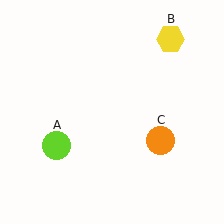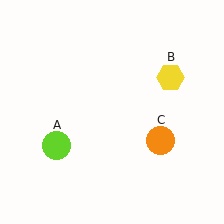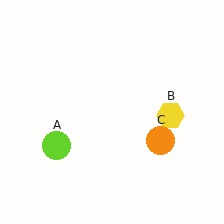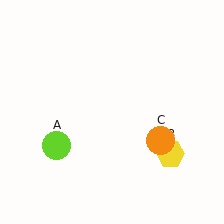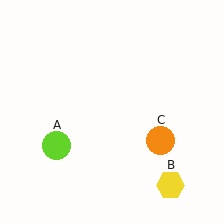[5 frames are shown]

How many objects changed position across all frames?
1 object changed position: yellow hexagon (object B).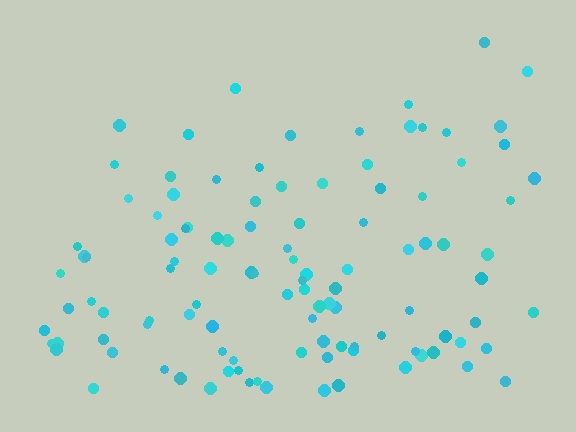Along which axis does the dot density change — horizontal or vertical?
Vertical.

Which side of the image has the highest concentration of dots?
The bottom.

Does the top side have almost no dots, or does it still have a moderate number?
Still a moderate number, just noticeably fewer than the bottom.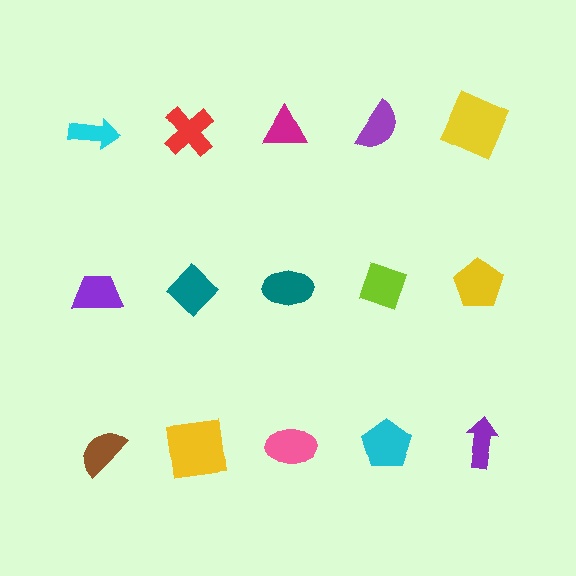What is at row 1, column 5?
A yellow square.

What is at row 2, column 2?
A teal diamond.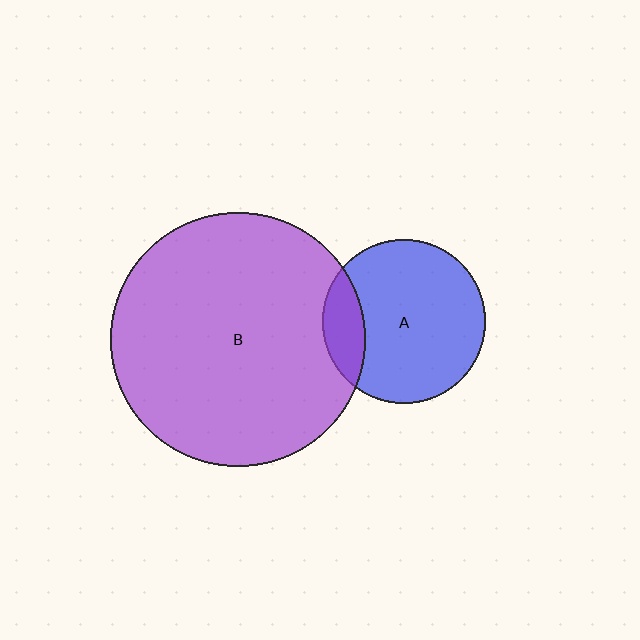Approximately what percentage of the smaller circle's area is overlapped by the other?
Approximately 15%.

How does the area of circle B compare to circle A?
Approximately 2.4 times.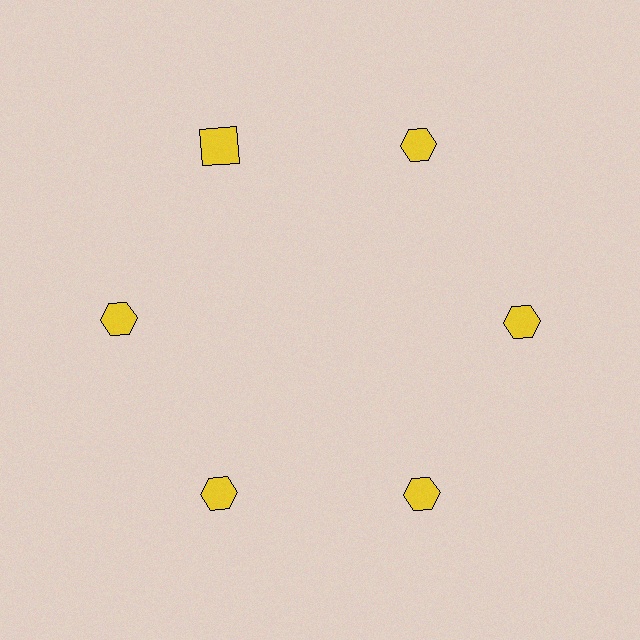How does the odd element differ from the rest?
It has a different shape: square instead of hexagon.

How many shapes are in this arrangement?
There are 6 shapes arranged in a ring pattern.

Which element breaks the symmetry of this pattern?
The yellow square at roughly the 11 o'clock position breaks the symmetry. All other shapes are yellow hexagons.